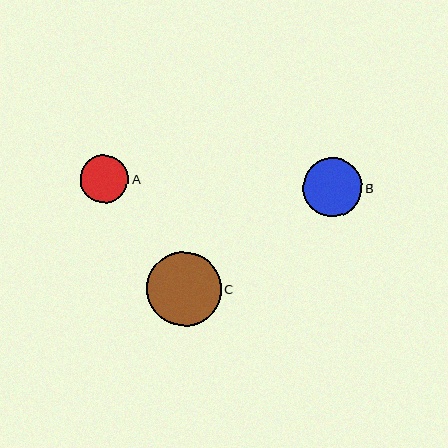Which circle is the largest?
Circle C is the largest with a size of approximately 74 pixels.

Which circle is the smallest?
Circle A is the smallest with a size of approximately 48 pixels.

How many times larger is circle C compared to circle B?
Circle C is approximately 1.2 times the size of circle B.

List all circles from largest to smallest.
From largest to smallest: C, B, A.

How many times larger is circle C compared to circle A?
Circle C is approximately 1.5 times the size of circle A.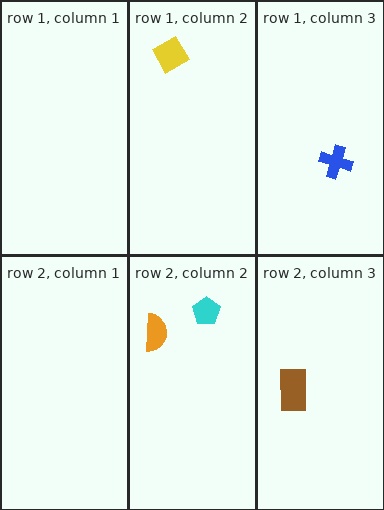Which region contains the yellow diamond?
The row 1, column 2 region.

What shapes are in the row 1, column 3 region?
The blue cross.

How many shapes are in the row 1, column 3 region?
1.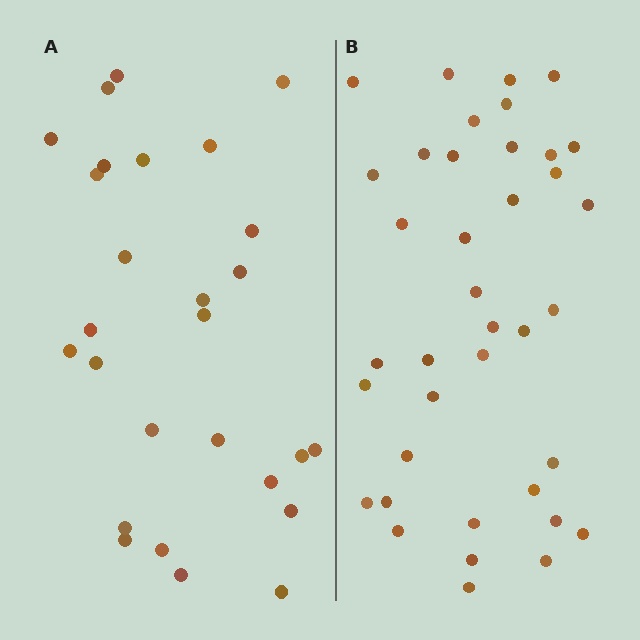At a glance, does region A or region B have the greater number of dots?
Region B (the right region) has more dots.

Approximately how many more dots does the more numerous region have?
Region B has roughly 12 or so more dots than region A.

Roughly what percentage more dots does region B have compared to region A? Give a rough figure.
About 40% more.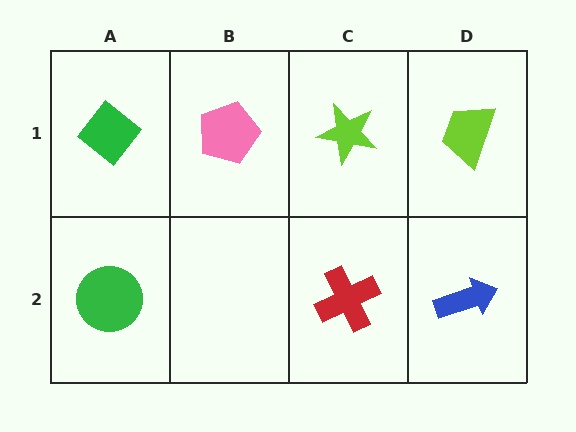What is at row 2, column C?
A red cross.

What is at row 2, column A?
A green circle.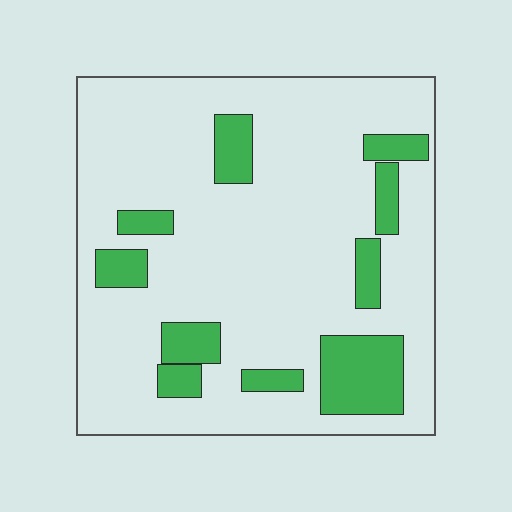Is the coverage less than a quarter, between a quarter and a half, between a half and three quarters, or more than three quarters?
Less than a quarter.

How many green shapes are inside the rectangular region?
10.